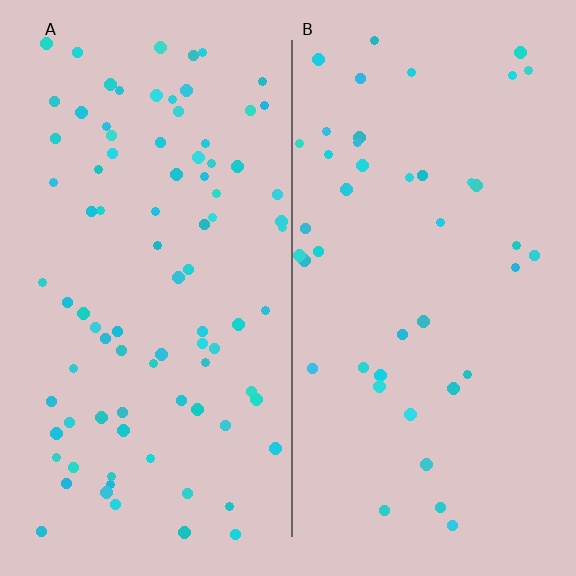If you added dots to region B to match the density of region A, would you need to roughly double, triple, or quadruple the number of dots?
Approximately double.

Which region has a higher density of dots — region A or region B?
A (the left).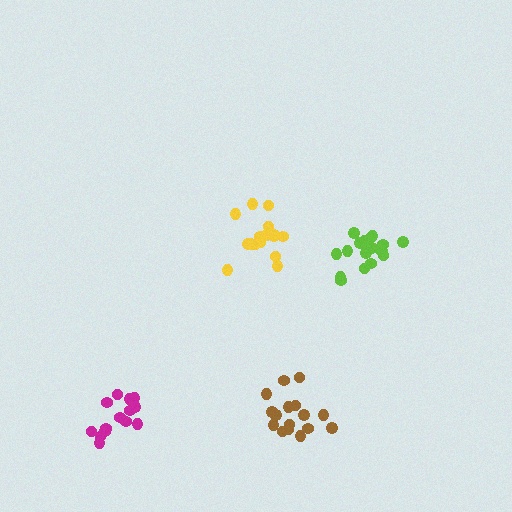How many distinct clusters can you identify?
There are 4 distinct clusters.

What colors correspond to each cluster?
The clusters are colored: lime, brown, yellow, magenta.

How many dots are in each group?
Group 1: 18 dots, Group 2: 16 dots, Group 3: 16 dots, Group 4: 14 dots (64 total).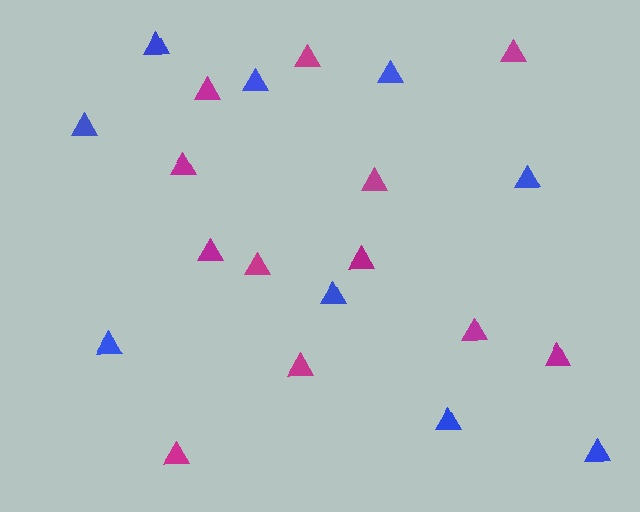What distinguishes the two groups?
There are 2 groups: one group of magenta triangles (12) and one group of blue triangles (9).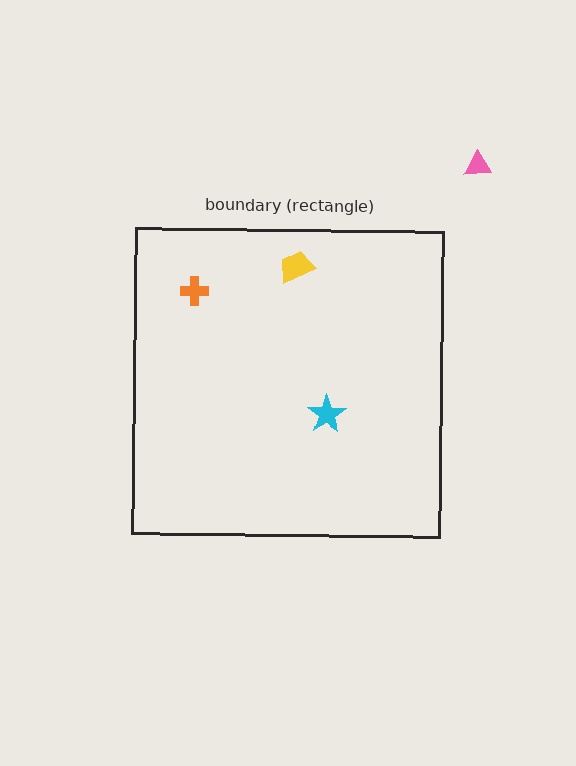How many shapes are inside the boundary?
3 inside, 1 outside.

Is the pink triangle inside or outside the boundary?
Outside.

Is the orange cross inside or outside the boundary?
Inside.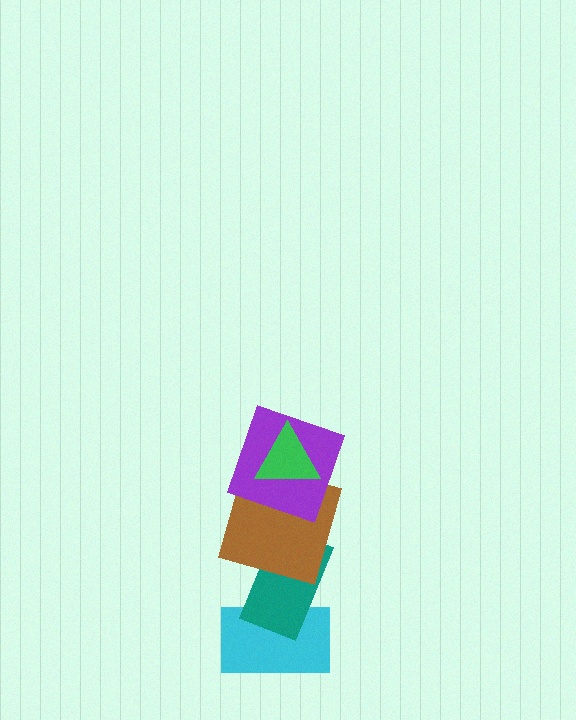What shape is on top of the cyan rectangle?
The teal rectangle is on top of the cyan rectangle.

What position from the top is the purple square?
The purple square is 2nd from the top.